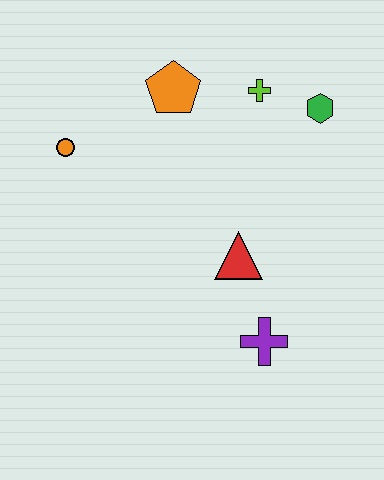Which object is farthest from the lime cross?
The purple cross is farthest from the lime cross.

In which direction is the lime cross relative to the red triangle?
The lime cross is above the red triangle.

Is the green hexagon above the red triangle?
Yes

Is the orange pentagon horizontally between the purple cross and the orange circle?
Yes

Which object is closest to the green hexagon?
The lime cross is closest to the green hexagon.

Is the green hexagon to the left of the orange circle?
No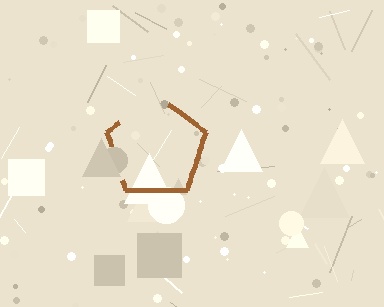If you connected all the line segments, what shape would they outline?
They would outline a pentagon.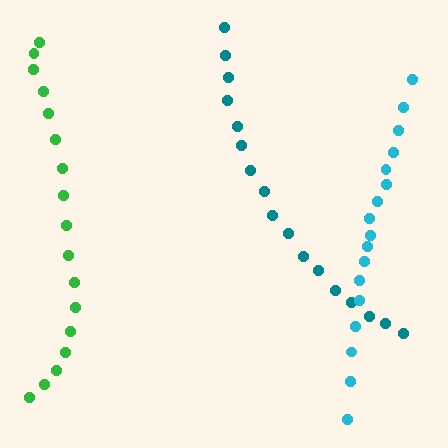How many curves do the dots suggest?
There are 3 distinct paths.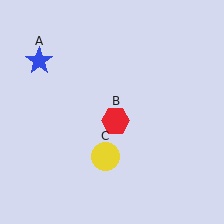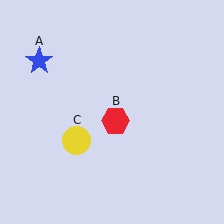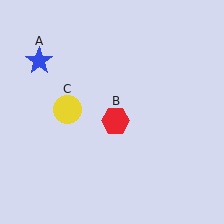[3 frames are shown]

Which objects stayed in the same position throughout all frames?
Blue star (object A) and red hexagon (object B) remained stationary.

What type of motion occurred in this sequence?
The yellow circle (object C) rotated clockwise around the center of the scene.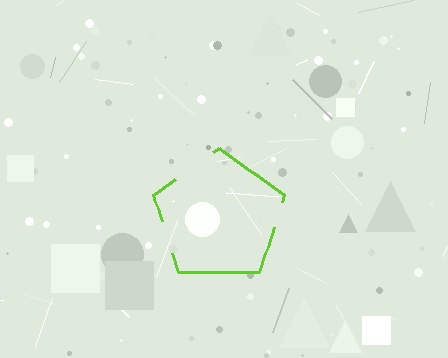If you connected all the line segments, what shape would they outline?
They would outline a pentagon.